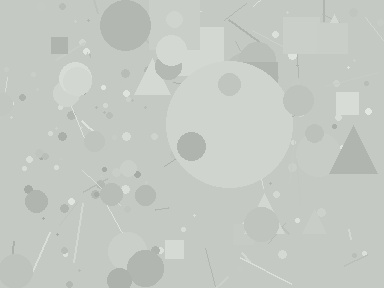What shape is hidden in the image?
A circle is hidden in the image.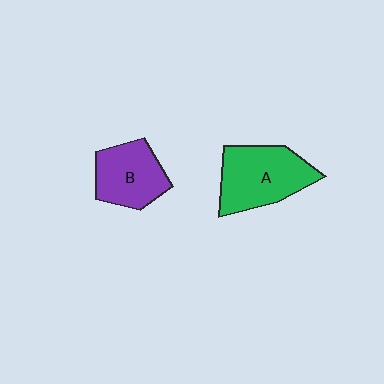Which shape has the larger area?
Shape A (green).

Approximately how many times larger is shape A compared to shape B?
Approximately 1.3 times.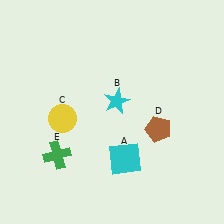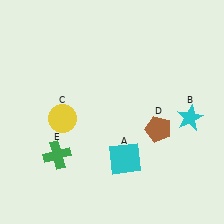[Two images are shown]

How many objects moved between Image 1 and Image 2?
1 object moved between the two images.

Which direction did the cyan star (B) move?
The cyan star (B) moved right.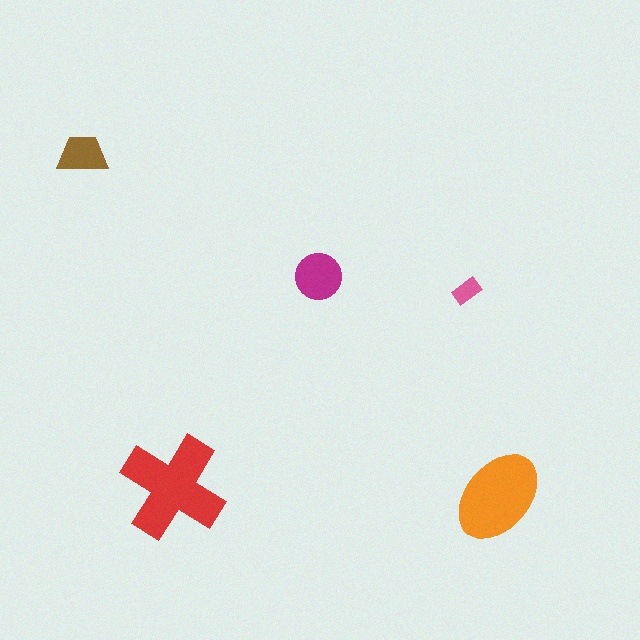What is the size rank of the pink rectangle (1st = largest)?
5th.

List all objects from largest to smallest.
The red cross, the orange ellipse, the magenta circle, the brown trapezoid, the pink rectangle.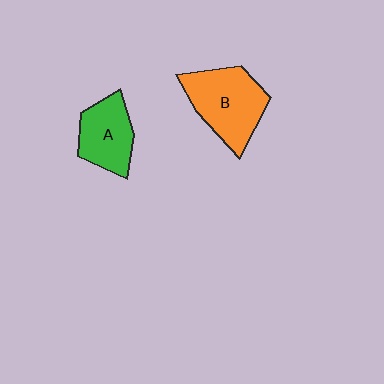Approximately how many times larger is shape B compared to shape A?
Approximately 1.4 times.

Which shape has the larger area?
Shape B (orange).